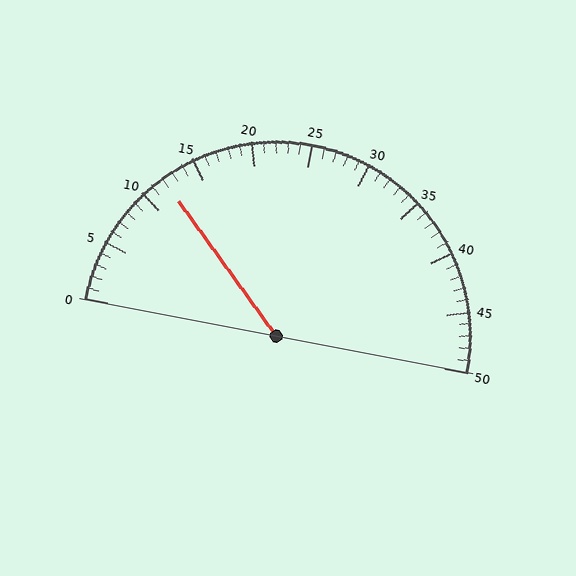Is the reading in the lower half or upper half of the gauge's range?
The reading is in the lower half of the range (0 to 50).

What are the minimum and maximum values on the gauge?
The gauge ranges from 0 to 50.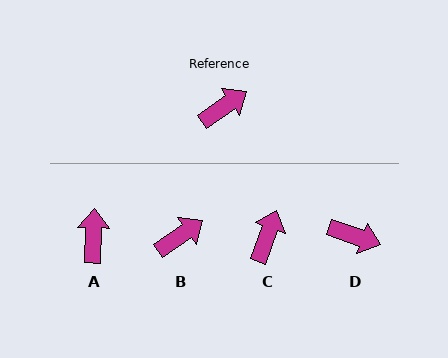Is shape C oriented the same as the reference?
No, it is off by about 35 degrees.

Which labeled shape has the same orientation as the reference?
B.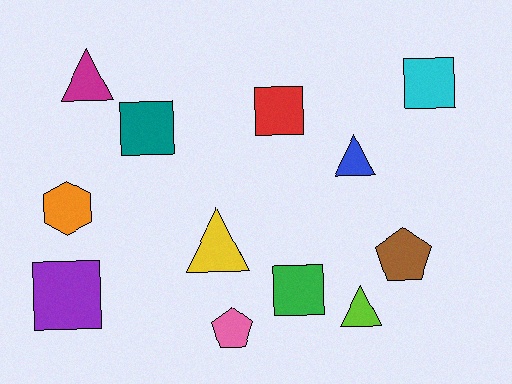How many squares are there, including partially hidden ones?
There are 5 squares.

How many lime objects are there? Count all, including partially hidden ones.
There is 1 lime object.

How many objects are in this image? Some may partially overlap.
There are 12 objects.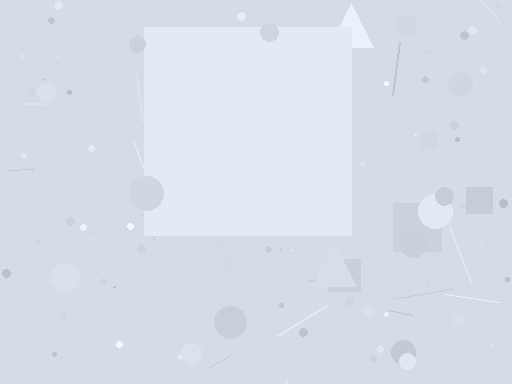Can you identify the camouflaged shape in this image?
The camouflaged shape is a square.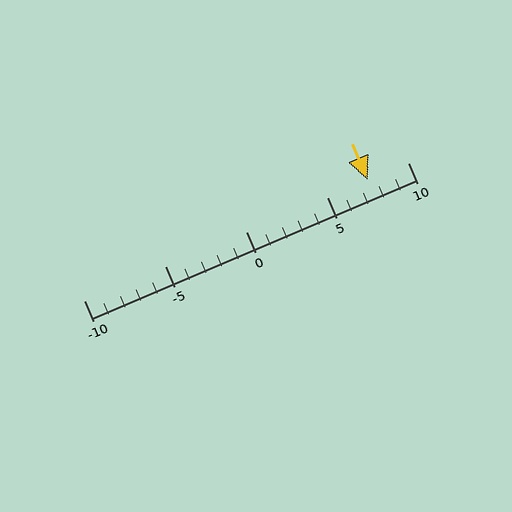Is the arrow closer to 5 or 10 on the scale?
The arrow is closer to 10.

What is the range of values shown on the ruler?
The ruler shows values from -10 to 10.